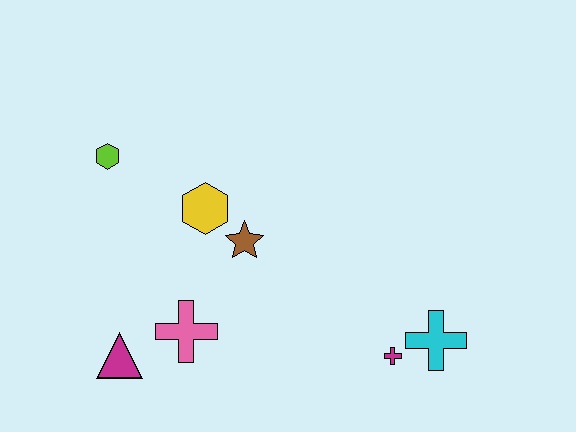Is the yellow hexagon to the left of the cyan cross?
Yes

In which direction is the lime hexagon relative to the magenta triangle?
The lime hexagon is above the magenta triangle.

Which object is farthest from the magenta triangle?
The cyan cross is farthest from the magenta triangle.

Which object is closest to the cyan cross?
The magenta cross is closest to the cyan cross.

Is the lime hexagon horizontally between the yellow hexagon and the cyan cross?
No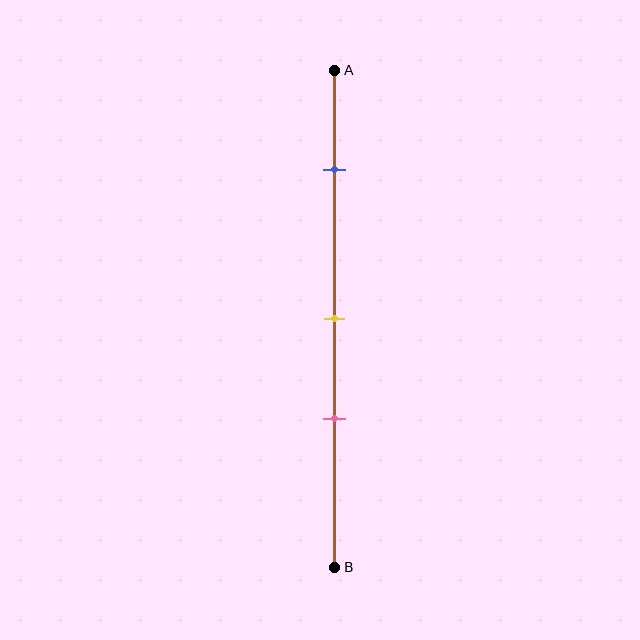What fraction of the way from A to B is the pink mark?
The pink mark is approximately 70% (0.7) of the way from A to B.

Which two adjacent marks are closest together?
The yellow and pink marks are the closest adjacent pair.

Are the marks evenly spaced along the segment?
No, the marks are not evenly spaced.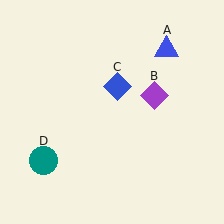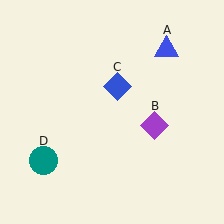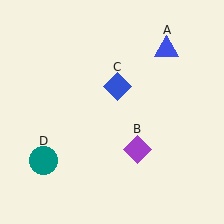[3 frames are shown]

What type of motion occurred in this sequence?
The purple diamond (object B) rotated clockwise around the center of the scene.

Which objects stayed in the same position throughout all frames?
Blue triangle (object A) and blue diamond (object C) and teal circle (object D) remained stationary.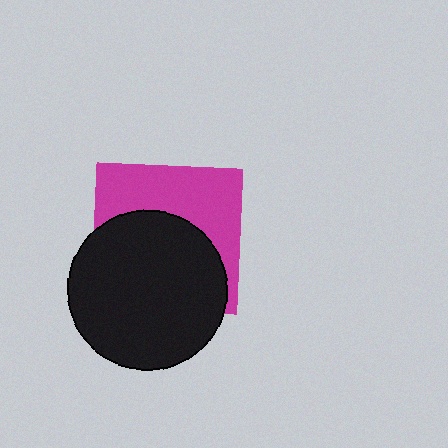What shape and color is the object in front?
The object in front is a black circle.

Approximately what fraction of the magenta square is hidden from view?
Roughly 55% of the magenta square is hidden behind the black circle.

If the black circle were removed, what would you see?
You would see the complete magenta square.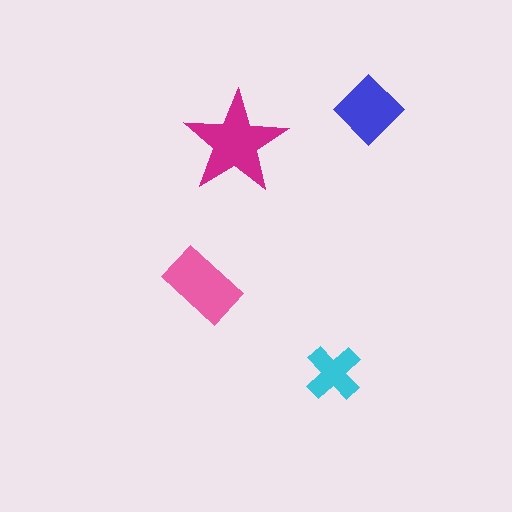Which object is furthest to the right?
The blue diamond is rightmost.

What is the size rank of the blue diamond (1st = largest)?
3rd.